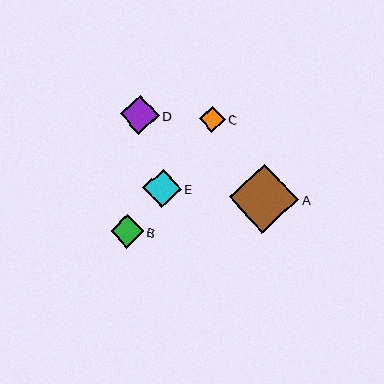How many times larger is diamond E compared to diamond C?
Diamond E is approximately 1.5 times the size of diamond C.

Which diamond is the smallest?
Diamond C is the smallest with a size of approximately 26 pixels.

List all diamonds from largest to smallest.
From largest to smallest: A, D, E, B, C.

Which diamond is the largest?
Diamond A is the largest with a size of approximately 69 pixels.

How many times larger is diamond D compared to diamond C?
Diamond D is approximately 1.5 times the size of diamond C.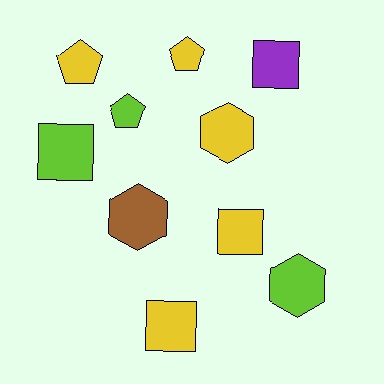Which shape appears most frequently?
Square, with 4 objects.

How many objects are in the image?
There are 10 objects.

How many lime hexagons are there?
There is 1 lime hexagon.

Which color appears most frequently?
Yellow, with 5 objects.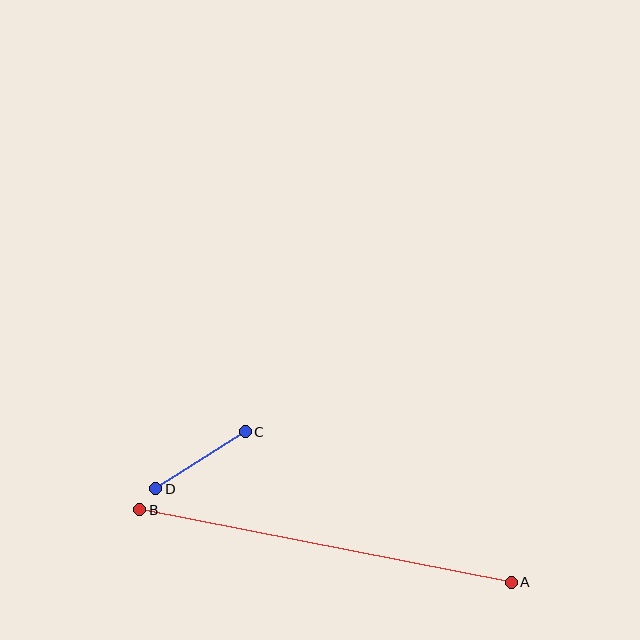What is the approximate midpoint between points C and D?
The midpoint is at approximately (201, 460) pixels.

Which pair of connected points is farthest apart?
Points A and B are farthest apart.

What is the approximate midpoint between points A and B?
The midpoint is at approximately (325, 546) pixels.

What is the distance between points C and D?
The distance is approximately 106 pixels.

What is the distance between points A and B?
The distance is approximately 378 pixels.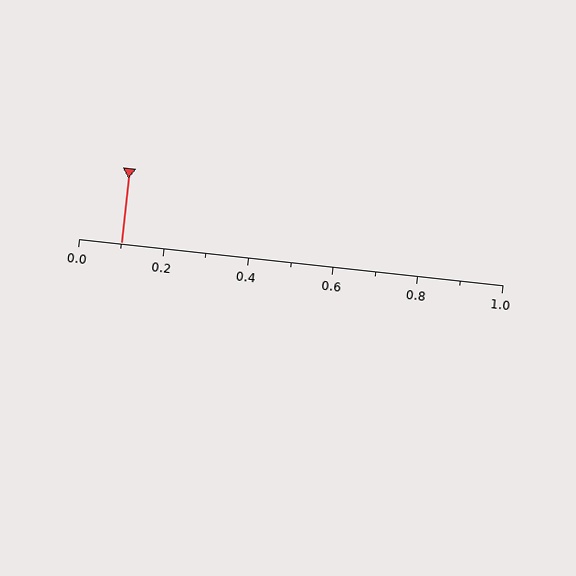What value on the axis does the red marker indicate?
The marker indicates approximately 0.1.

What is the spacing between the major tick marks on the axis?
The major ticks are spaced 0.2 apart.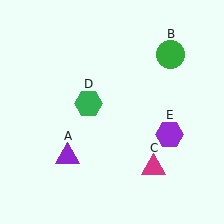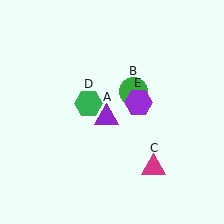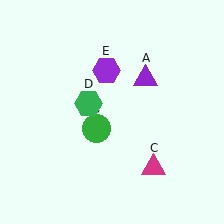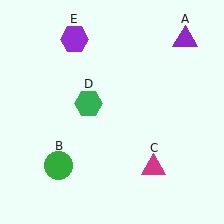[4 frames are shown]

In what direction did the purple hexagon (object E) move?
The purple hexagon (object E) moved up and to the left.